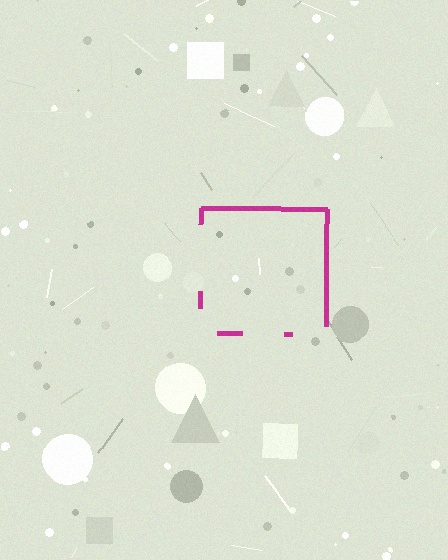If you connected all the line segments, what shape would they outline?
They would outline a square.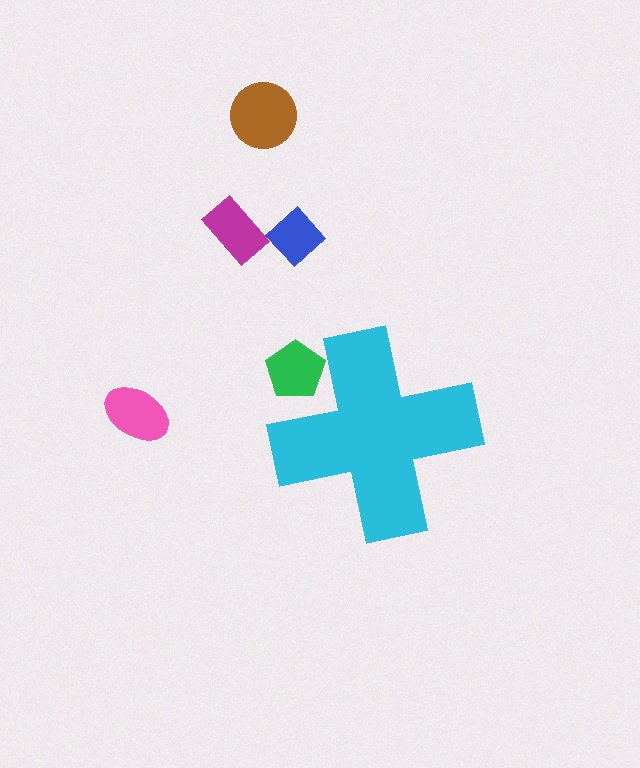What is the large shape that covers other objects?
A cyan cross.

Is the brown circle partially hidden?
No, the brown circle is fully visible.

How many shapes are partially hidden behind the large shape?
1 shape is partially hidden.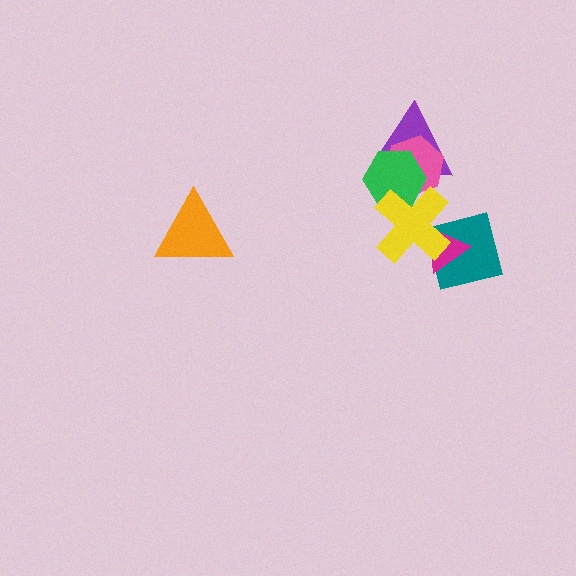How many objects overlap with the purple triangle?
3 objects overlap with the purple triangle.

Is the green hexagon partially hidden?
Yes, it is partially covered by another shape.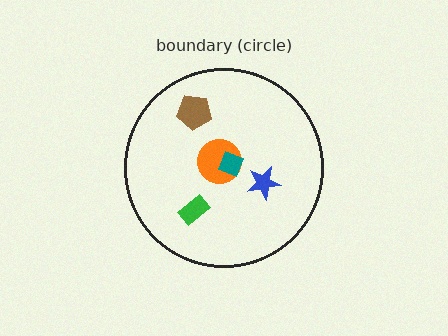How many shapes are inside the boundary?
5 inside, 0 outside.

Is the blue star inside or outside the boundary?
Inside.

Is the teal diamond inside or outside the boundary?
Inside.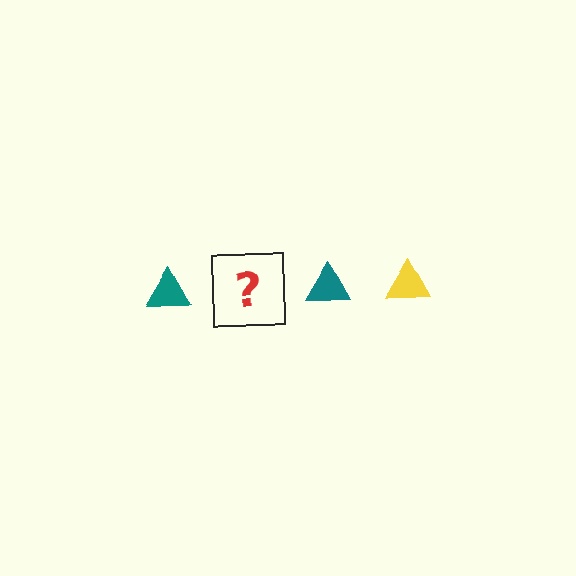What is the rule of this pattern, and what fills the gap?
The rule is that the pattern cycles through teal, yellow triangles. The gap should be filled with a yellow triangle.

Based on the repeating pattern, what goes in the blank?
The blank should be a yellow triangle.